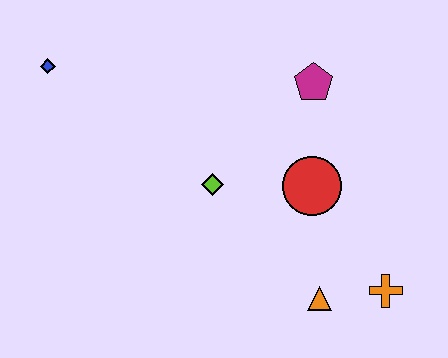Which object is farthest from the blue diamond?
The orange cross is farthest from the blue diamond.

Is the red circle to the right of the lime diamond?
Yes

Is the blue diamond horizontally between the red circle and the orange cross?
No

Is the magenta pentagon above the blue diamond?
No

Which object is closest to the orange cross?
The orange triangle is closest to the orange cross.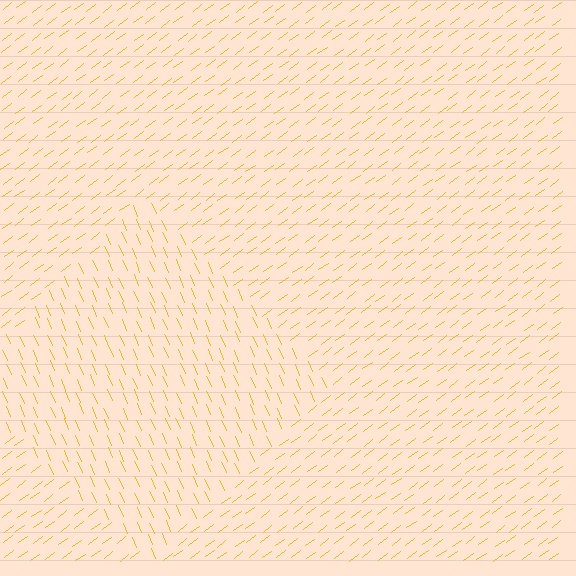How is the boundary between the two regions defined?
The boundary is defined purely by a change in line orientation (approximately 77 degrees difference). All lines are the same color and thickness.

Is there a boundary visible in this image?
Yes, there is a texture boundary formed by a change in line orientation.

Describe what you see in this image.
The image is filled with small yellow line segments. A diamond region in the image has lines oriented differently from the surrounding lines, creating a visible texture boundary.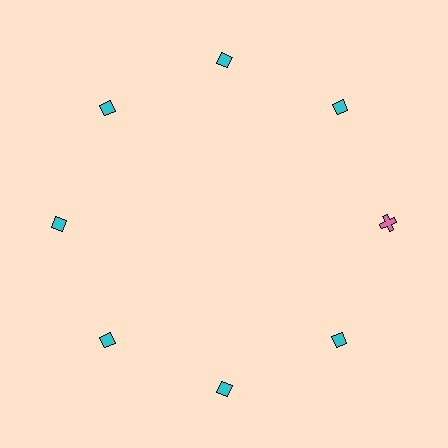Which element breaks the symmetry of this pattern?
The pink cross at roughly the 3 o'clock position breaks the symmetry. All other shapes are cyan diamonds.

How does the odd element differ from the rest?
It differs in both color (pink instead of cyan) and shape (cross instead of diamond).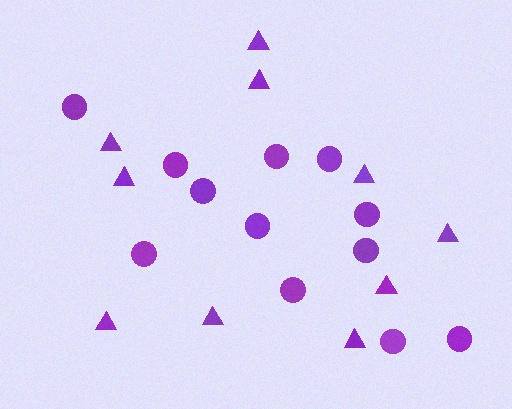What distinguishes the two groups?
There are 2 groups: one group of circles (12) and one group of triangles (10).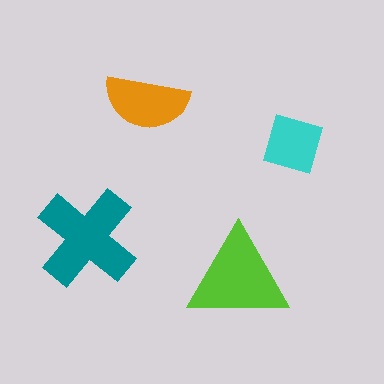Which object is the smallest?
The cyan square.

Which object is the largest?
The teal cross.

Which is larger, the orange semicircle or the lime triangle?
The lime triangle.